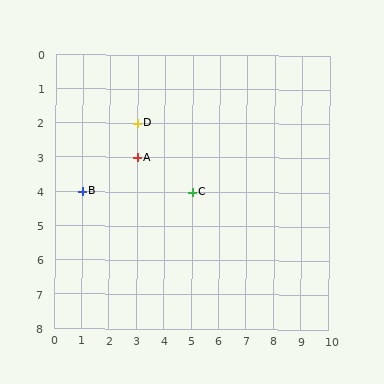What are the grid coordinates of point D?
Point D is at grid coordinates (3, 2).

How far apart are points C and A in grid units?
Points C and A are 2 columns and 1 row apart (about 2.2 grid units diagonally).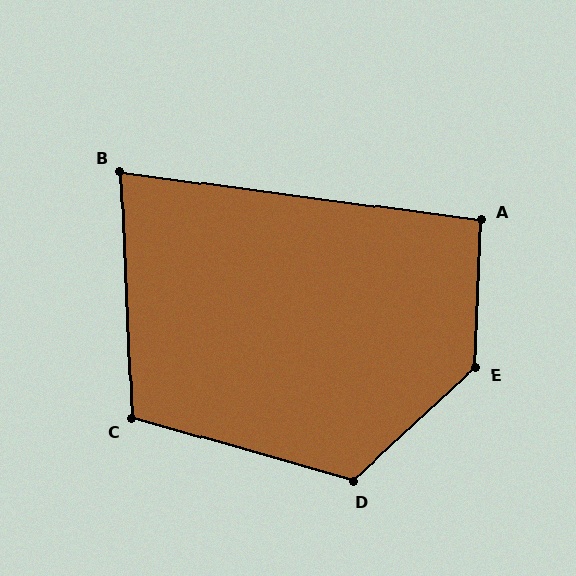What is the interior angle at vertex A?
Approximately 96 degrees (obtuse).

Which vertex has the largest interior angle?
E, at approximately 135 degrees.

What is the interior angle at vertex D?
Approximately 121 degrees (obtuse).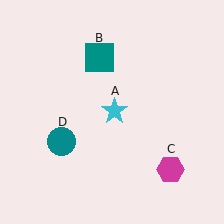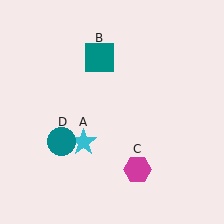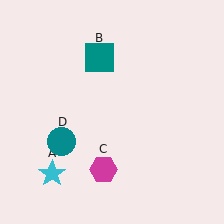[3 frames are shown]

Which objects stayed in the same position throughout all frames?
Teal square (object B) and teal circle (object D) remained stationary.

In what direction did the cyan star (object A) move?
The cyan star (object A) moved down and to the left.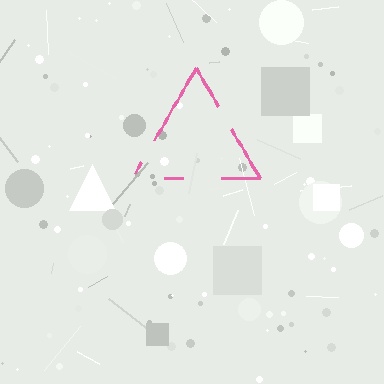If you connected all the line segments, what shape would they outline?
They would outline a triangle.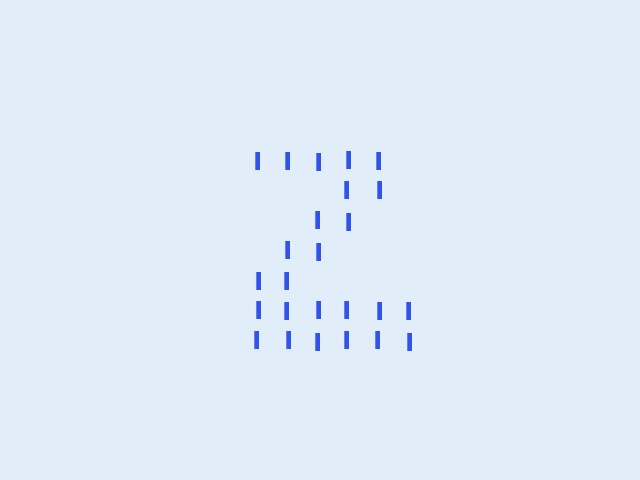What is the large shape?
The large shape is the letter Z.